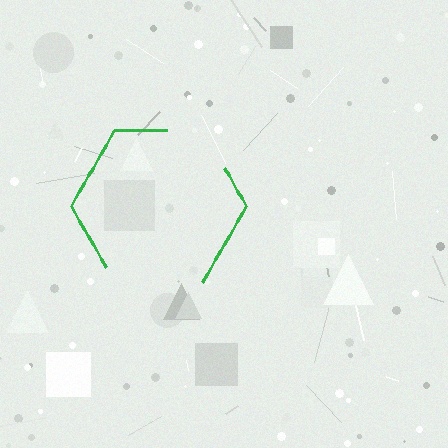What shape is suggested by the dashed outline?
The dashed outline suggests a hexagon.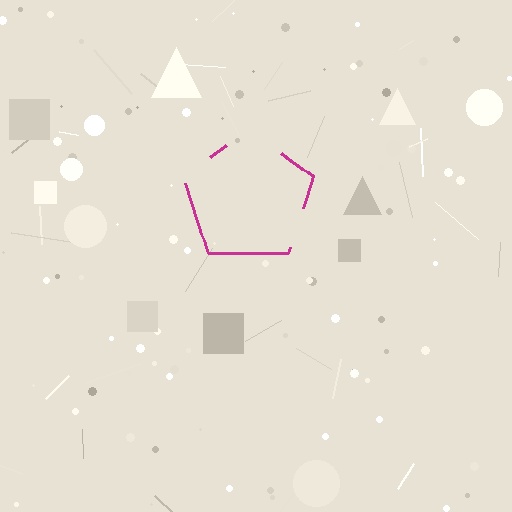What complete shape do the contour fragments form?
The contour fragments form a pentagon.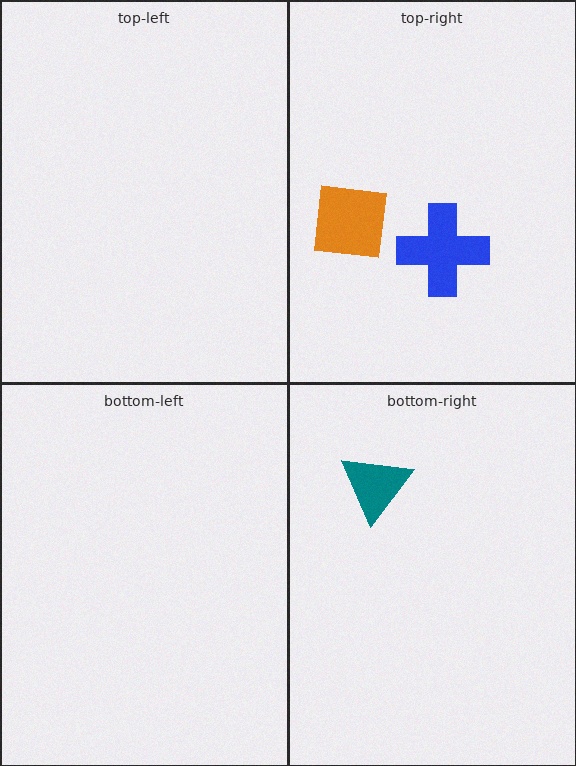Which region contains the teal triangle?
The bottom-right region.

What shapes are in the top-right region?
The orange square, the blue cross.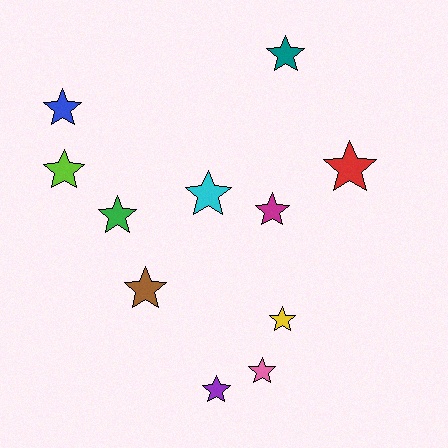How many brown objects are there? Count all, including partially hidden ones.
There is 1 brown object.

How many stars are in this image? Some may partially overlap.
There are 11 stars.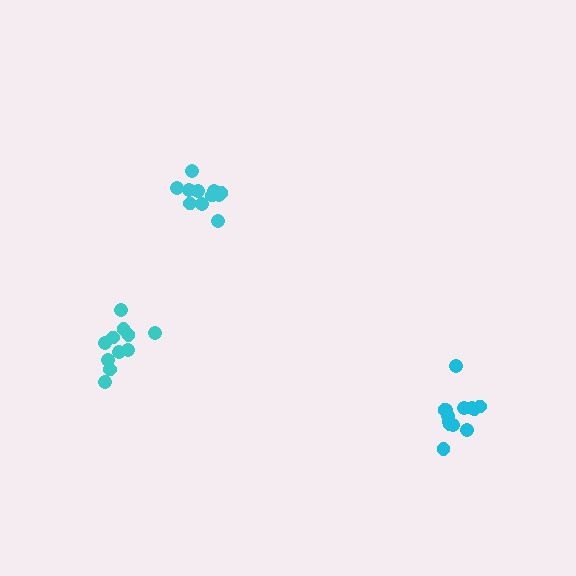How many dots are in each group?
Group 1: 11 dots, Group 2: 11 dots, Group 3: 14 dots (36 total).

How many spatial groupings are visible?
There are 3 spatial groupings.